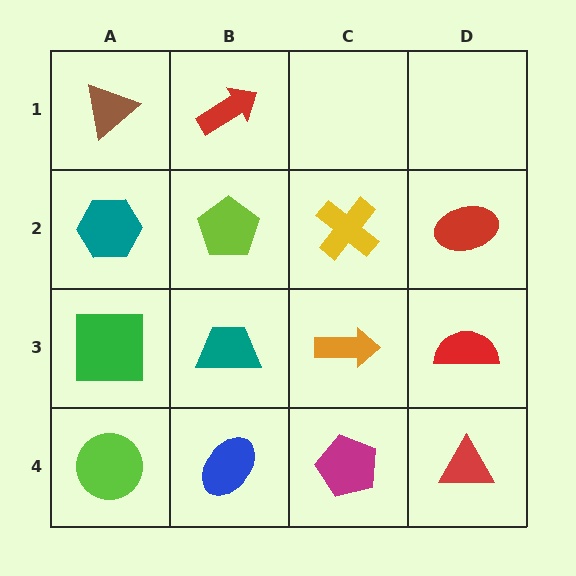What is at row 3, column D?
A red semicircle.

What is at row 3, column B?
A teal trapezoid.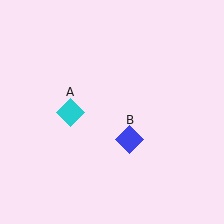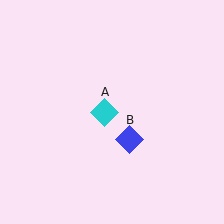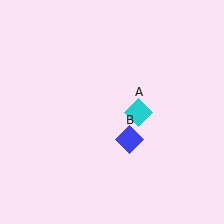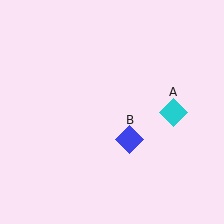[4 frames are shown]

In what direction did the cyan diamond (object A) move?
The cyan diamond (object A) moved right.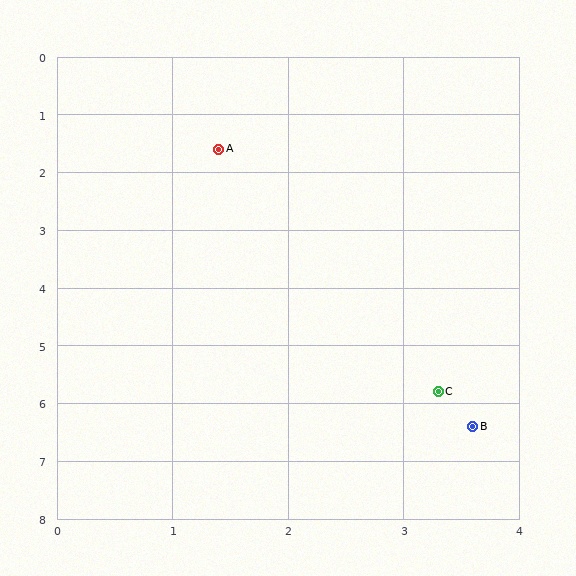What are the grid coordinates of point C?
Point C is at approximately (3.3, 5.8).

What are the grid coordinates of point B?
Point B is at approximately (3.6, 6.4).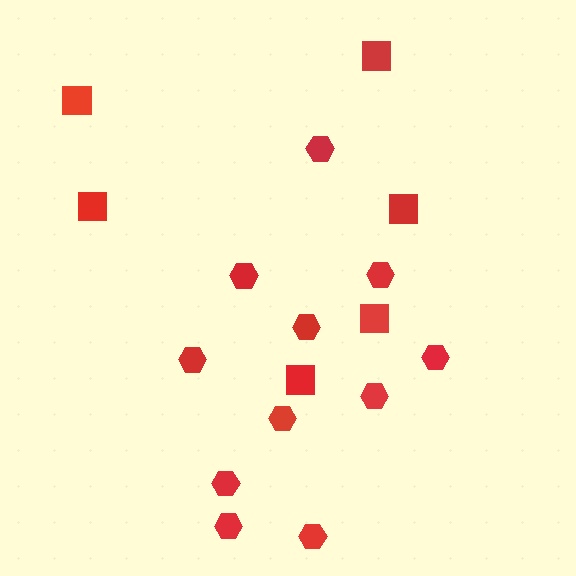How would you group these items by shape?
There are 2 groups: one group of squares (6) and one group of hexagons (11).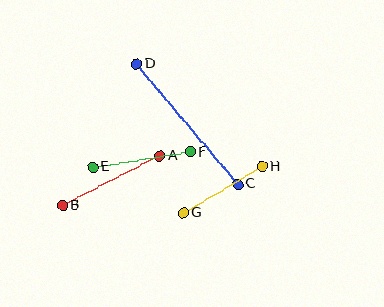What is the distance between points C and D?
The distance is approximately 157 pixels.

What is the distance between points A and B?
The distance is approximately 109 pixels.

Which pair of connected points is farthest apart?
Points C and D are farthest apart.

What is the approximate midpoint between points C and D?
The midpoint is at approximately (187, 124) pixels.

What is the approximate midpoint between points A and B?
The midpoint is at approximately (111, 181) pixels.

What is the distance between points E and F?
The distance is approximately 98 pixels.